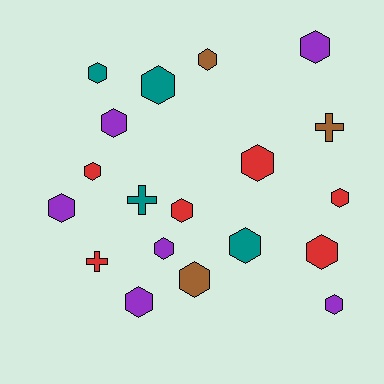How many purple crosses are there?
There are no purple crosses.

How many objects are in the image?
There are 19 objects.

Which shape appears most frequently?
Hexagon, with 16 objects.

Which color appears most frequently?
Red, with 6 objects.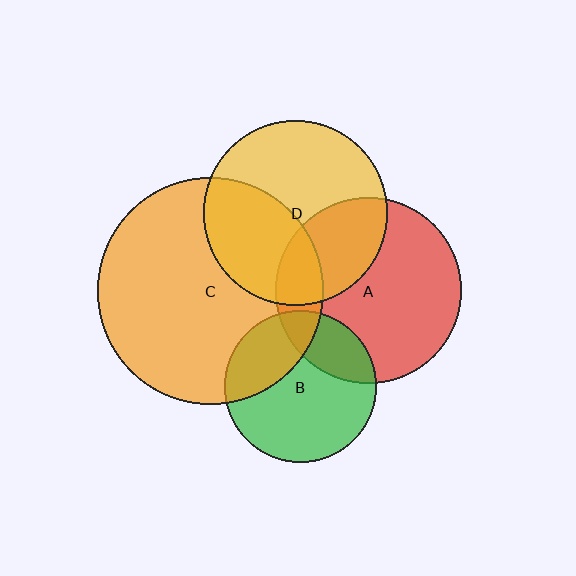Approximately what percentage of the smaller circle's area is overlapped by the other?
Approximately 30%.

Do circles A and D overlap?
Yes.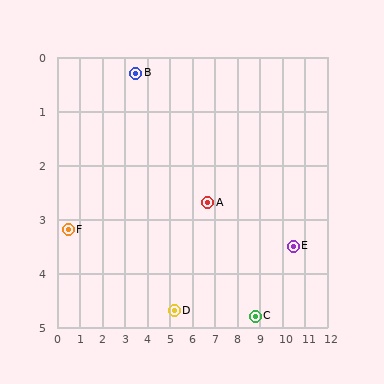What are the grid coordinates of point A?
Point A is at approximately (6.7, 2.7).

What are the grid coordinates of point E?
Point E is at approximately (10.5, 3.5).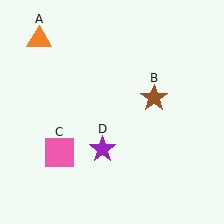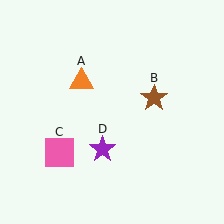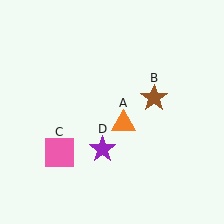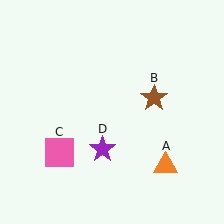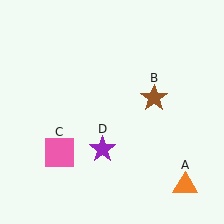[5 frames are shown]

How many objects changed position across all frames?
1 object changed position: orange triangle (object A).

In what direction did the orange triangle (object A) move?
The orange triangle (object A) moved down and to the right.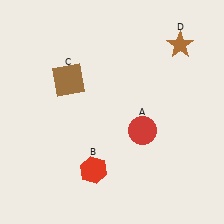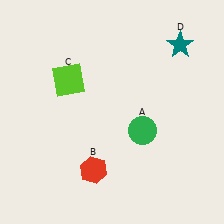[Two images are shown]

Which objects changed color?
A changed from red to green. C changed from brown to lime. D changed from brown to teal.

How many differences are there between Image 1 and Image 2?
There are 3 differences between the two images.